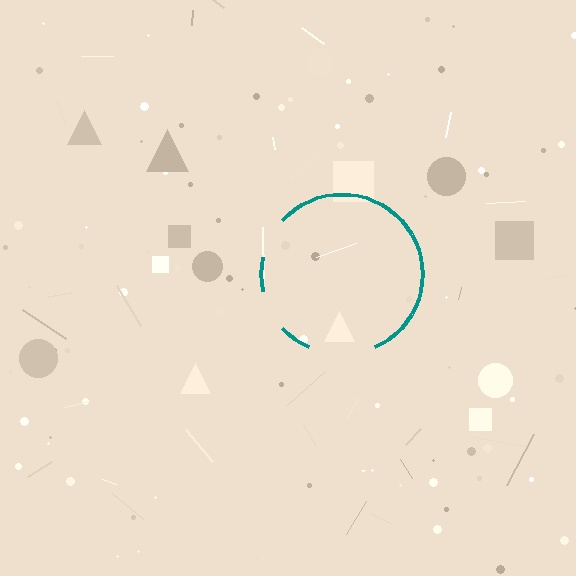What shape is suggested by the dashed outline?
The dashed outline suggests a circle.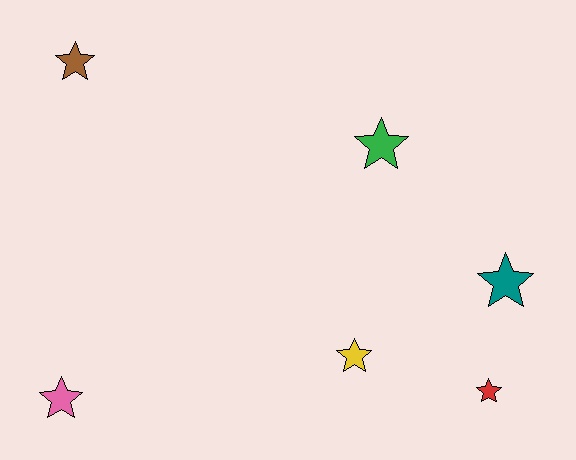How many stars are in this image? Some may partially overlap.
There are 6 stars.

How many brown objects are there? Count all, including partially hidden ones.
There is 1 brown object.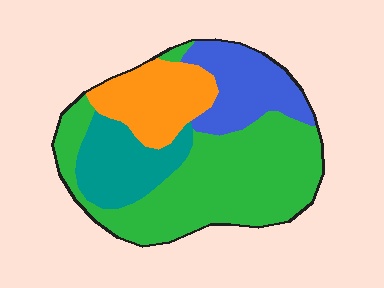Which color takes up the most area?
Green, at roughly 50%.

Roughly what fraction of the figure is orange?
Orange takes up about one sixth (1/6) of the figure.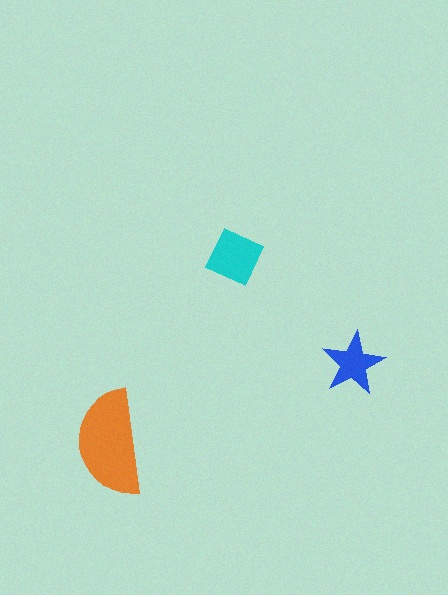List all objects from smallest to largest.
The blue star, the cyan square, the orange semicircle.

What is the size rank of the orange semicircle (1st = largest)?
1st.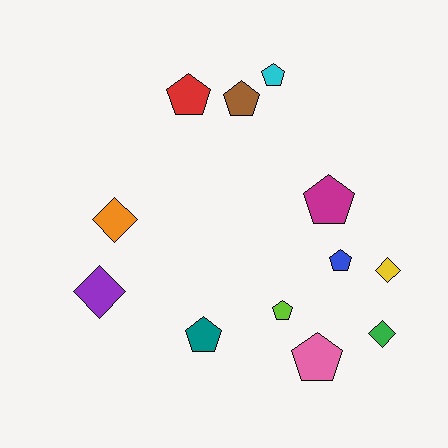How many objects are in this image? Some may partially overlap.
There are 12 objects.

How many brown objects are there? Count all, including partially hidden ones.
There is 1 brown object.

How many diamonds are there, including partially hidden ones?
There are 4 diamonds.